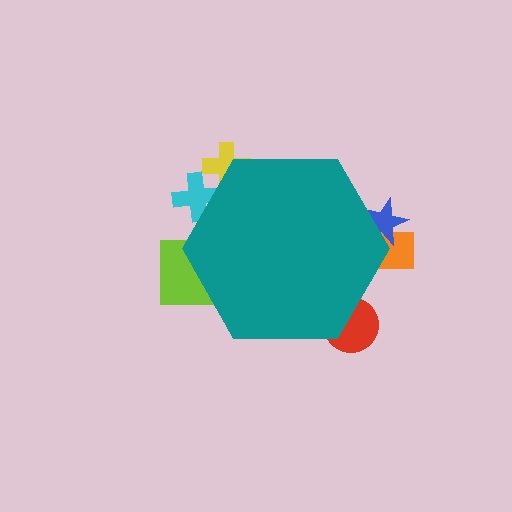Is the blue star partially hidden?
Yes, the blue star is partially hidden behind the teal hexagon.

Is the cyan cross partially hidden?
Yes, the cyan cross is partially hidden behind the teal hexagon.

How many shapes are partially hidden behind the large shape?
6 shapes are partially hidden.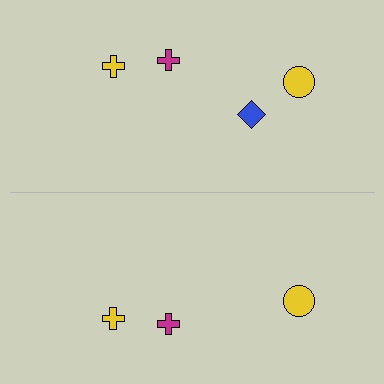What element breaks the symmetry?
A blue diamond is missing from the bottom side.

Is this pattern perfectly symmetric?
No, the pattern is not perfectly symmetric. A blue diamond is missing from the bottom side.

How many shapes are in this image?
There are 7 shapes in this image.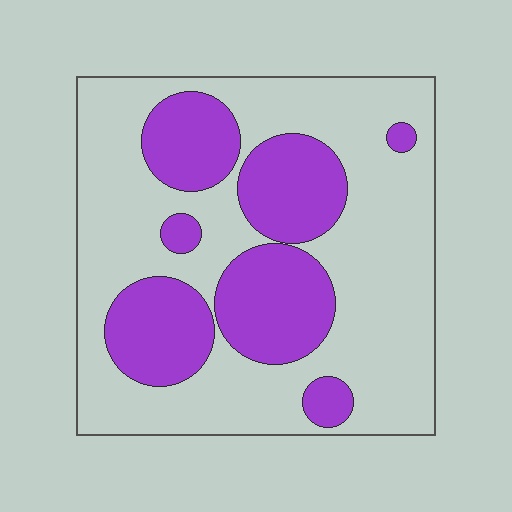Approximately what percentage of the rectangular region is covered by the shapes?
Approximately 35%.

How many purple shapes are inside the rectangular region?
7.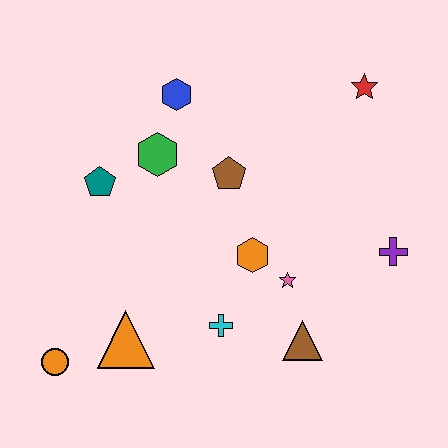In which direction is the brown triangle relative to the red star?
The brown triangle is below the red star.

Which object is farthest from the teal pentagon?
The purple cross is farthest from the teal pentagon.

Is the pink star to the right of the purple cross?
No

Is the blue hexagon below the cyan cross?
No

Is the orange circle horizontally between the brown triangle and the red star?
No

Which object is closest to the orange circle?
The orange triangle is closest to the orange circle.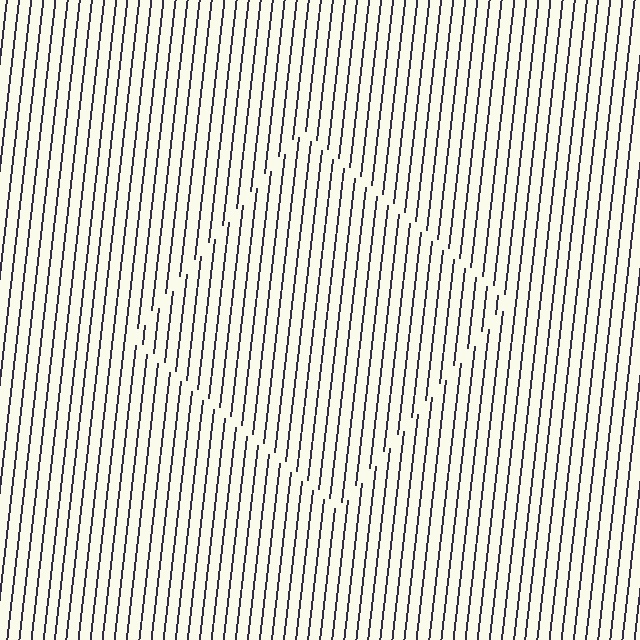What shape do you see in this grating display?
An illusory square. The interior of the shape contains the same grating, shifted by half a period — the contour is defined by the phase discontinuity where line-ends from the inner and outer gratings abut.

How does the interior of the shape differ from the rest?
The interior of the shape contains the same grating, shifted by half a period — the contour is defined by the phase discontinuity where line-ends from the inner and outer gratings abut.